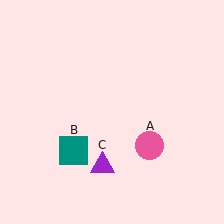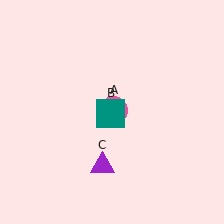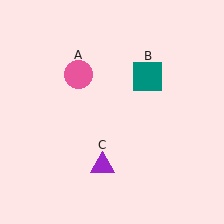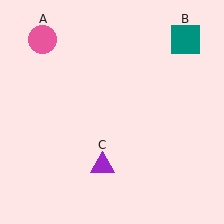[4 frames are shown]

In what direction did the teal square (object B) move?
The teal square (object B) moved up and to the right.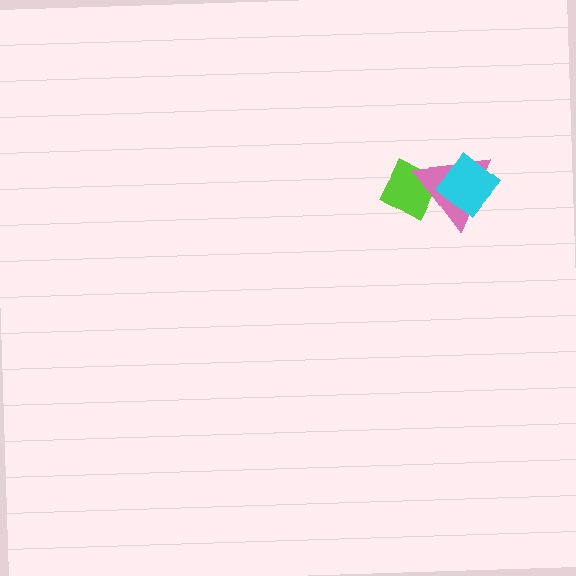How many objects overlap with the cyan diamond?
2 objects overlap with the cyan diamond.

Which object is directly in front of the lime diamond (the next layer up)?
The pink triangle is directly in front of the lime diamond.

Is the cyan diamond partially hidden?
No, no other shape covers it.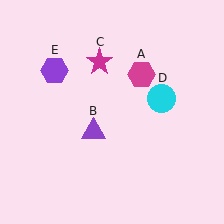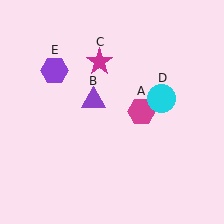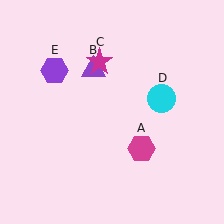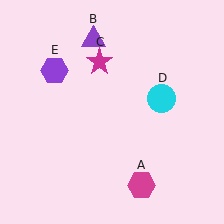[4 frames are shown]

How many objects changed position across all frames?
2 objects changed position: magenta hexagon (object A), purple triangle (object B).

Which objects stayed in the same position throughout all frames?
Magenta star (object C) and cyan circle (object D) and purple hexagon (object E) remained stationary.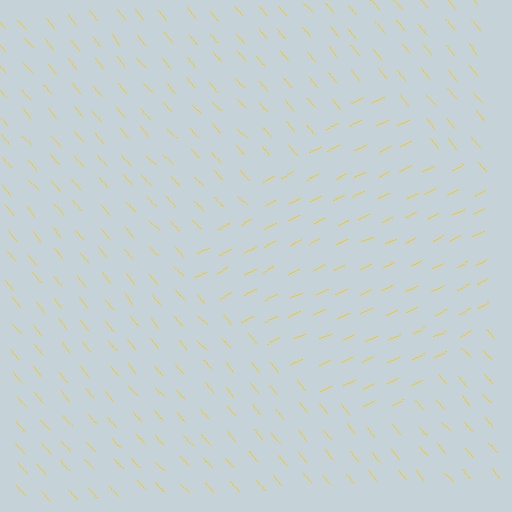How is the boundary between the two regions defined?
The boundary is defined purely by a change in line orientation (approximately 74 degrees difference). All lines are the same color and thickness.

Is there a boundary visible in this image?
Yes, there is a texture boundary formed by a change in line orientation.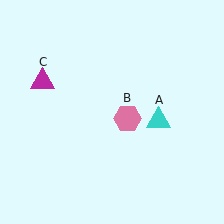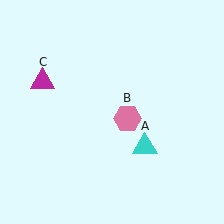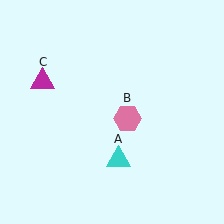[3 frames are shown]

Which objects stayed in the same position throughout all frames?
Pink hexagon (object B) and magenta triangle (object C) remained stationary.